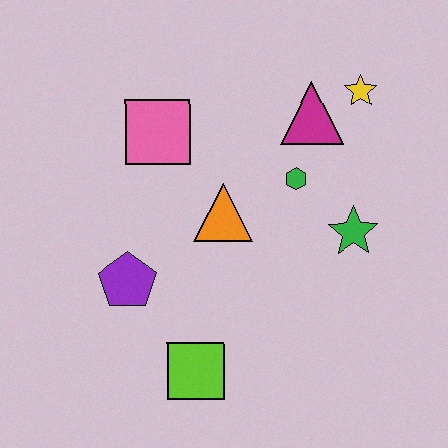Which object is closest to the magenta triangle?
The yellow star is closest to the magenta triangle.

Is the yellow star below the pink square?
No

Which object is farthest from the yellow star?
The lime square is farthest from the yellow star.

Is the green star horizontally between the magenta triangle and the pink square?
No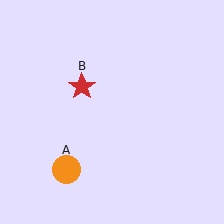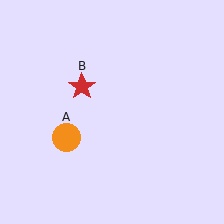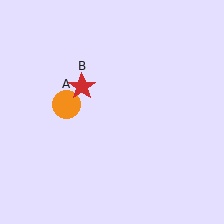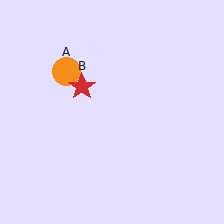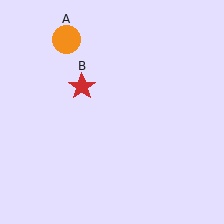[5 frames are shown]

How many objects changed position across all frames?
1 object changed position: orange circle (object A).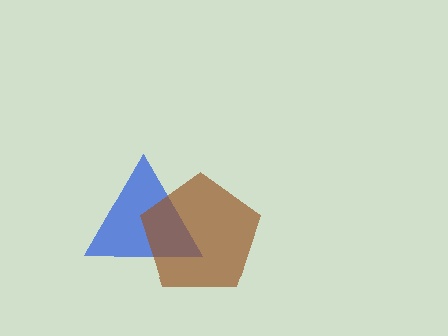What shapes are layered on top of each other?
The layered shapes are: a blue triangle, a brown pentagon.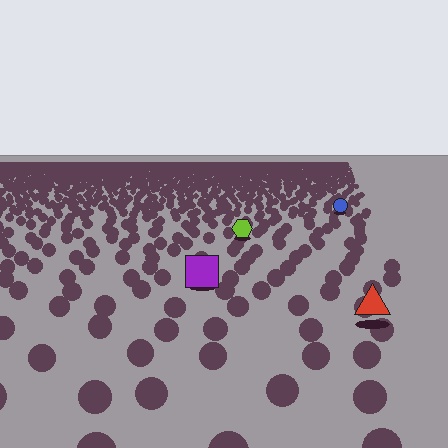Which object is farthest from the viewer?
The blue circle is farthest from the viewer. It appears smaller and the ground texture around it is denser.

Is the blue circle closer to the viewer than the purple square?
No. The purple square is closer — you can tell from the texture gradient: the ground texture is coarser near it.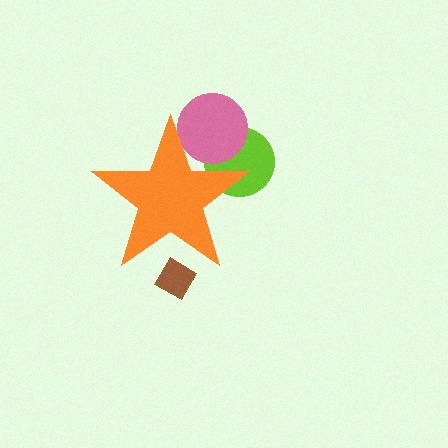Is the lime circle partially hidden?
Yes, the lime circle is partially hidden behind the orange star.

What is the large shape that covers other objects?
An orange star.